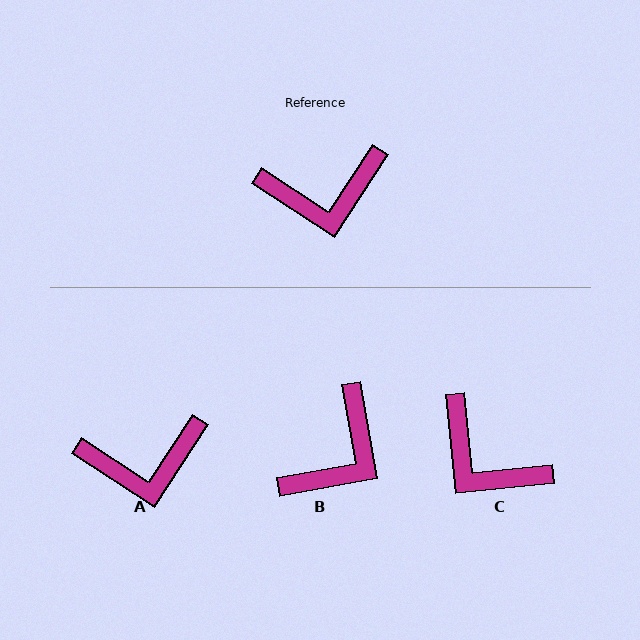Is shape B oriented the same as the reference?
No, it is off by about 43 degrees.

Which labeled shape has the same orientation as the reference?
A.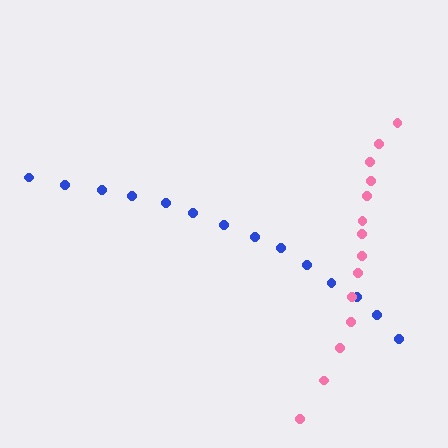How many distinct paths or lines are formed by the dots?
There are 2 distinct paths.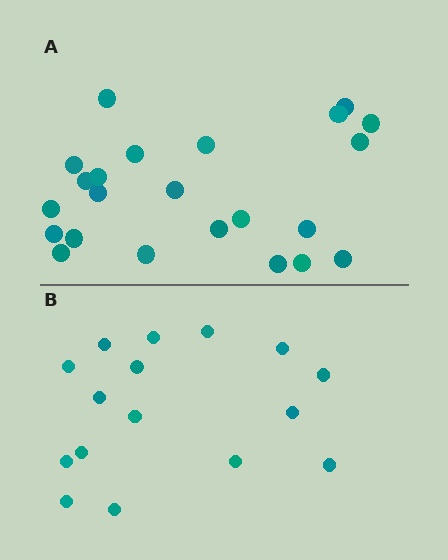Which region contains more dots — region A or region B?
Region A (the top region) has more dots.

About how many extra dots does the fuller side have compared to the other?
Region A has roughly 8 or so more dots than region B.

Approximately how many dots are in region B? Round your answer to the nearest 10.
About 20 dots. (The exact count is 16, which rounds to 20.)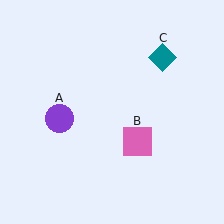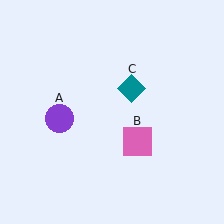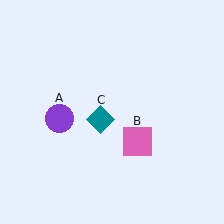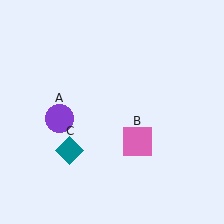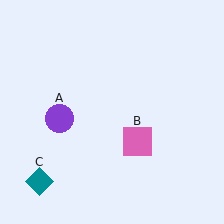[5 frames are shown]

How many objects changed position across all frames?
1 object changed position: teal diamond (object C).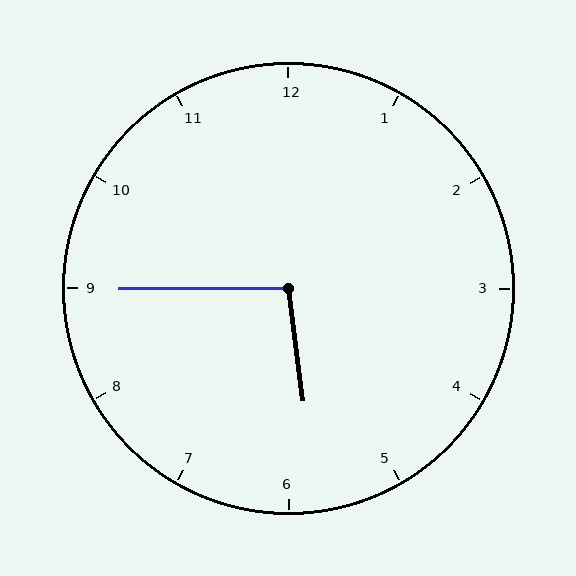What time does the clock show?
5:45.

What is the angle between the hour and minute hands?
Approximately 98 degrees.